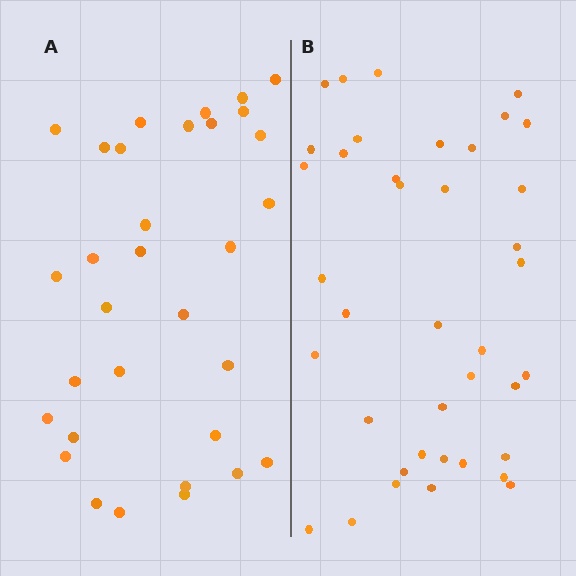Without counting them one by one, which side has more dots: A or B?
Region B (the right region) has more dots.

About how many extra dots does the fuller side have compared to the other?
Region B has roughly 8 or so more dots than region A.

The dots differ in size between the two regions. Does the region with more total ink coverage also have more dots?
No. Region A has more total ink coverage because its dots are larger, but region B actually contains more individual dots. Total area can be misleading — the number of items is what matters here.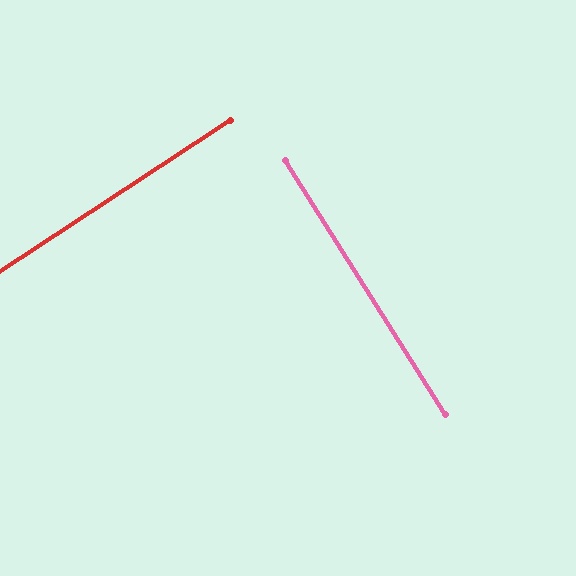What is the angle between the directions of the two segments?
Approximately 89 degrees.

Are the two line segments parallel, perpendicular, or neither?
Perpendicular — they meet at approximately 89°.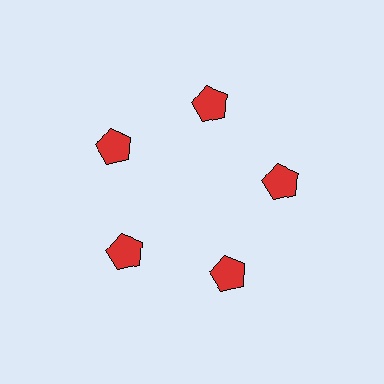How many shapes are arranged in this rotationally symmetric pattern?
There are 5 shapes, arranged in 5 groups of 1.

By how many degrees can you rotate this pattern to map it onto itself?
The pattern maps onto itself every 72 degrees of rotation.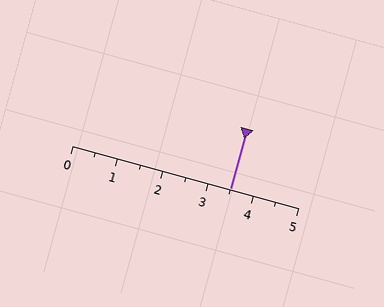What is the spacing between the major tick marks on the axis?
The major ticks are spaced 1 apart.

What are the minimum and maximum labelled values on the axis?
The axis runs from 0 to 5.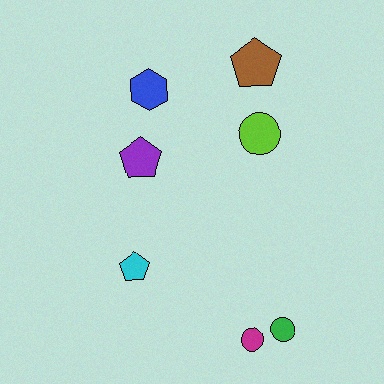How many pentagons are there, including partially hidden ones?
There are 3 pentagons.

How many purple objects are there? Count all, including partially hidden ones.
There is 1 purple object.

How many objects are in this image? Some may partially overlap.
There are 7 objects.